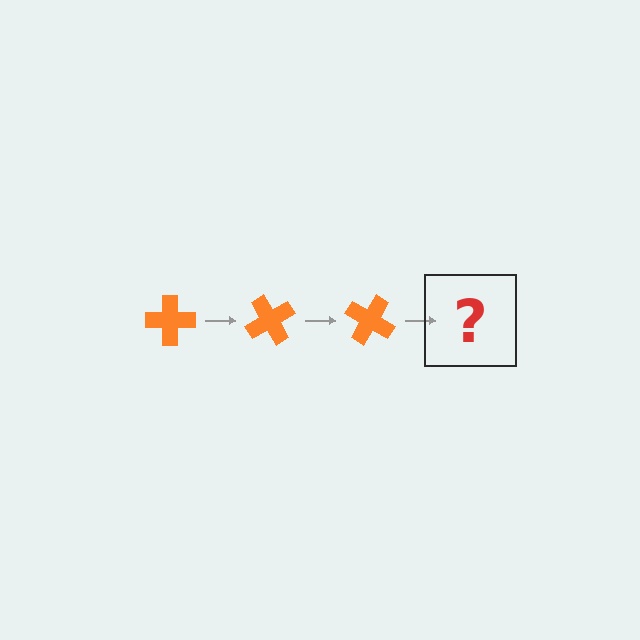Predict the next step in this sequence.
The next step is an orange cross rotated 180 degrees.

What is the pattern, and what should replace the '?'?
The pattern is that the cross rotates 60 degrees each step. The '?' should be an orange cross rotated 180 degrees.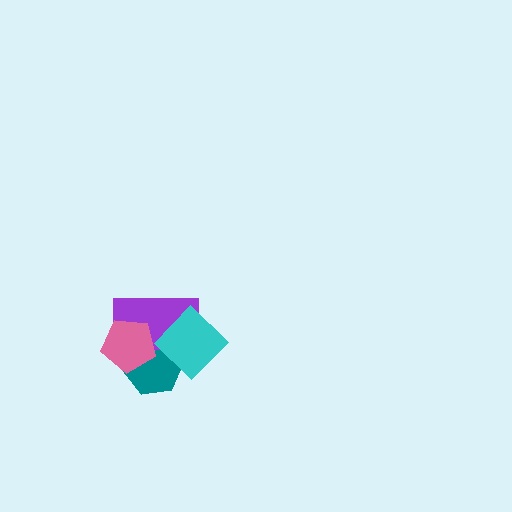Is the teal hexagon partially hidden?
Yes, it is partially covered by another shape.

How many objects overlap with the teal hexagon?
3 objects overlap with the teal hexagon.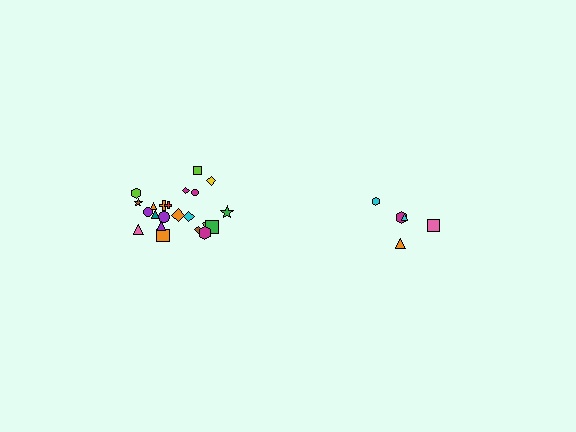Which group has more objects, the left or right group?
The left group.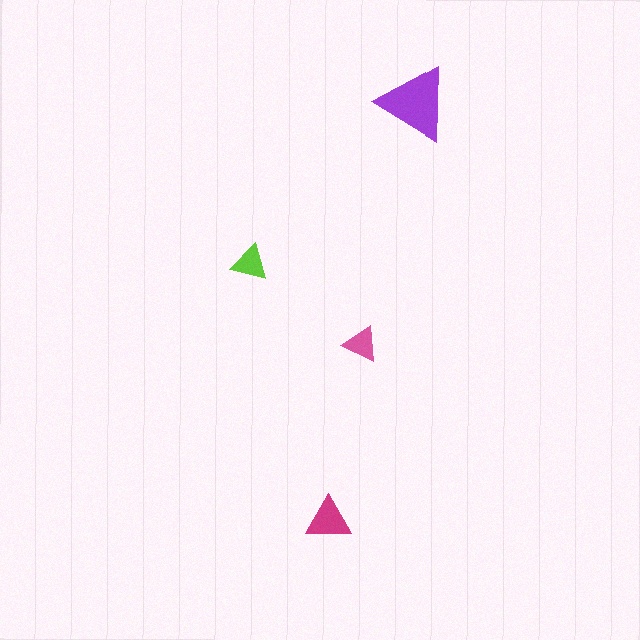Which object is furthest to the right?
The purple triangle is rightmost.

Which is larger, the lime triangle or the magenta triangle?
The magenta one.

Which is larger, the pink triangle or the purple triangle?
The purple one.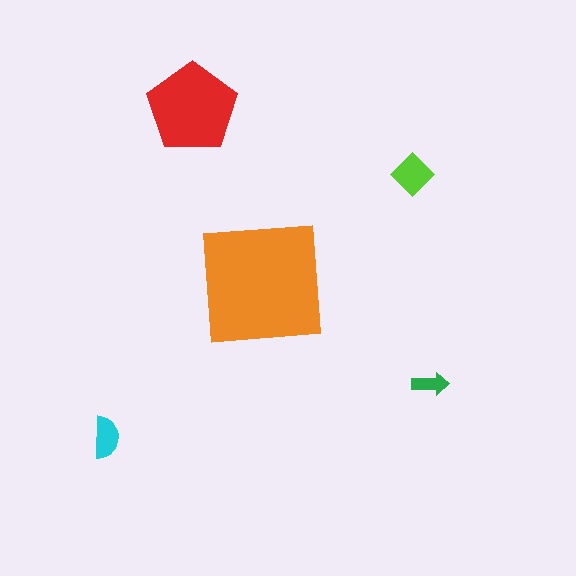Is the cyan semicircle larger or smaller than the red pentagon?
Smaller.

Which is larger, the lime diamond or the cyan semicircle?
The lime diamond.